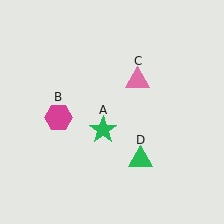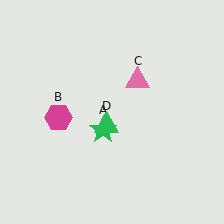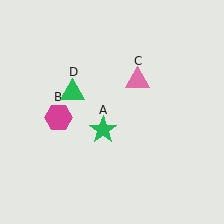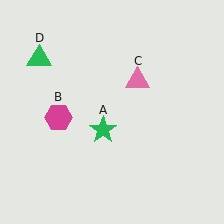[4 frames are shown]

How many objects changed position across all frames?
1 object changed position: green triangle (object D).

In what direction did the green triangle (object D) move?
The green triangle (object D) moved up and to the left.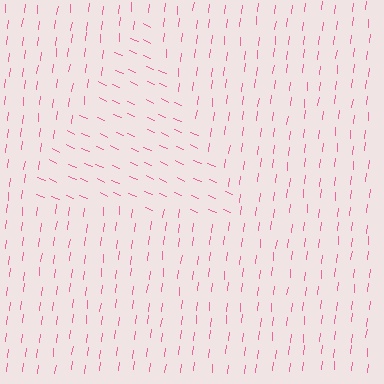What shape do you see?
I see a triangle.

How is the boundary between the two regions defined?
The boundary is defined purely by a change in line orientation (approximately 73 degrees difference). All lines are the same color and thickness.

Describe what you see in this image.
The image is filled with small pink line segments. A triangle region in the image has lines oriented differently from the surrounding lines, creating a visible texture boundary.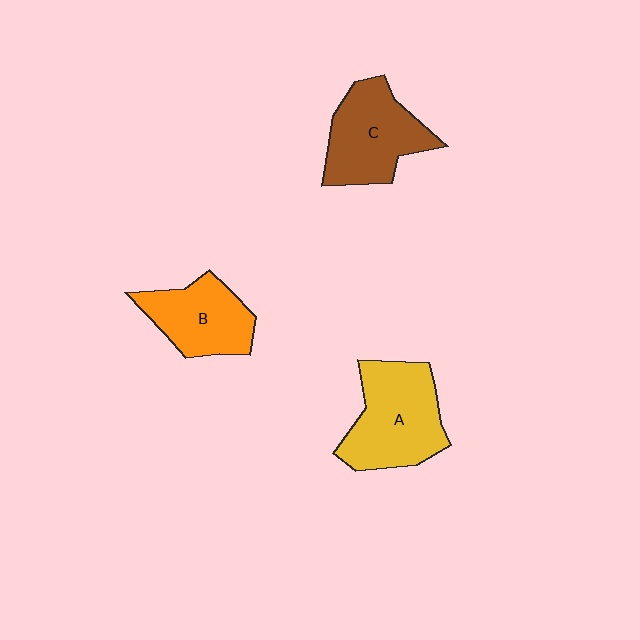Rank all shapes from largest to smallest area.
From largest to smallest: A (yellow), C (brown), B (orange).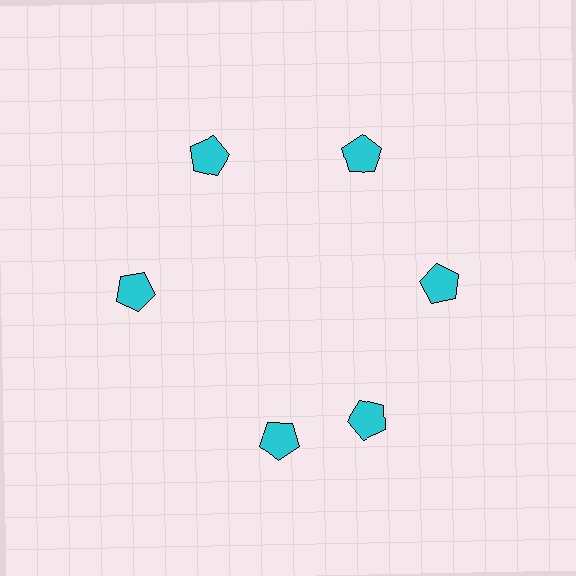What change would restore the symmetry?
The symmetry would be restored by rotating it back into even spacing with its neighbors so that all 6 pentagons sit at equal angles and equal distance from the center.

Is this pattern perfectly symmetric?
No. The 6 cyan pentagons are arranged in a ring, but one element near the 7 o'clock position is rotated out of alignment along the ring, breaking the 6-fold rotational symmetry.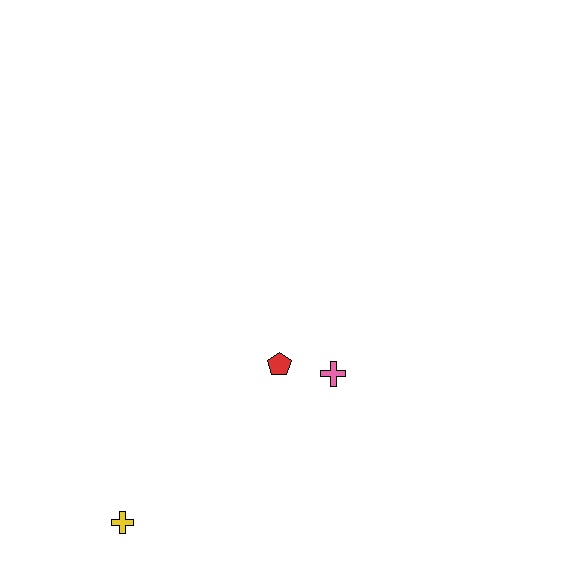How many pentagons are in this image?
There is 1 pentagon.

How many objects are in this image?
There are 3 objects.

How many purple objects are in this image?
There are no purple objects.